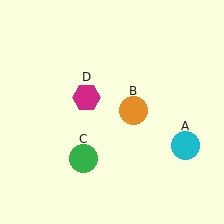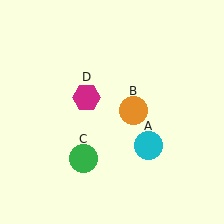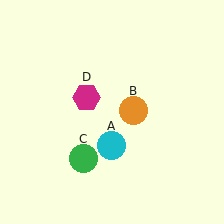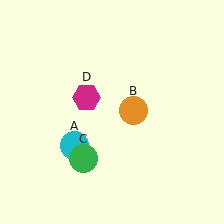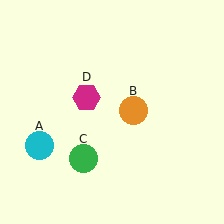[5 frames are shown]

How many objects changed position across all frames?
1 object changed position: cyan circle (object A).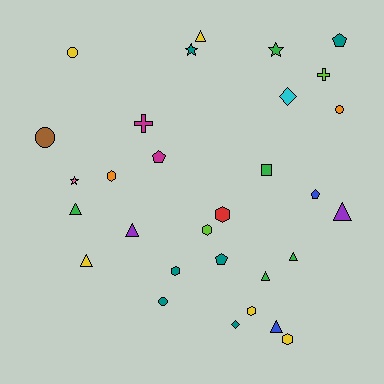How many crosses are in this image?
There are 2 crosses.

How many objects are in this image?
There are 30 objects.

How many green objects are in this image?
There are 5 green objects.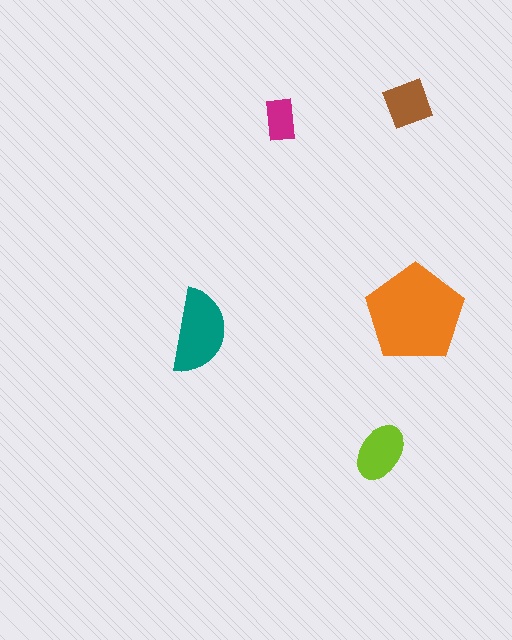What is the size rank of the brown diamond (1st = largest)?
4th.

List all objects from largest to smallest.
The orange pentagon, the teal semicircle, the lime ellipse, the brown diamond, the magenta rectangle.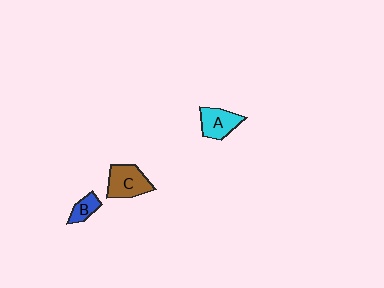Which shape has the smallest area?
Shape B (blue).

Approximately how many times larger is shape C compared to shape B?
Approximately 2.1 times.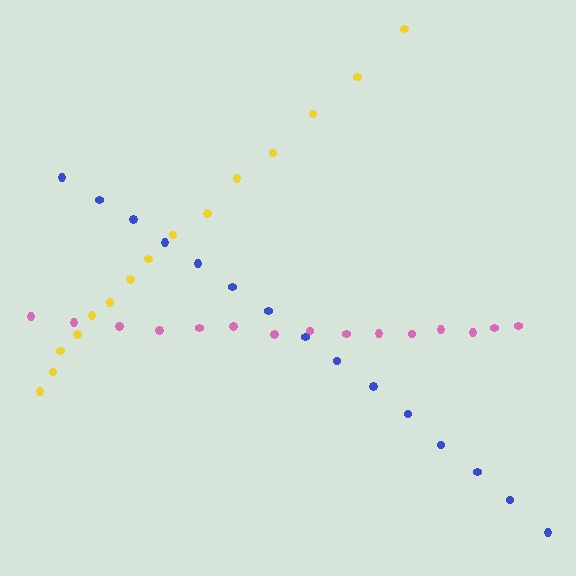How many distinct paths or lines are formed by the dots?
There are 3 distinct paths.